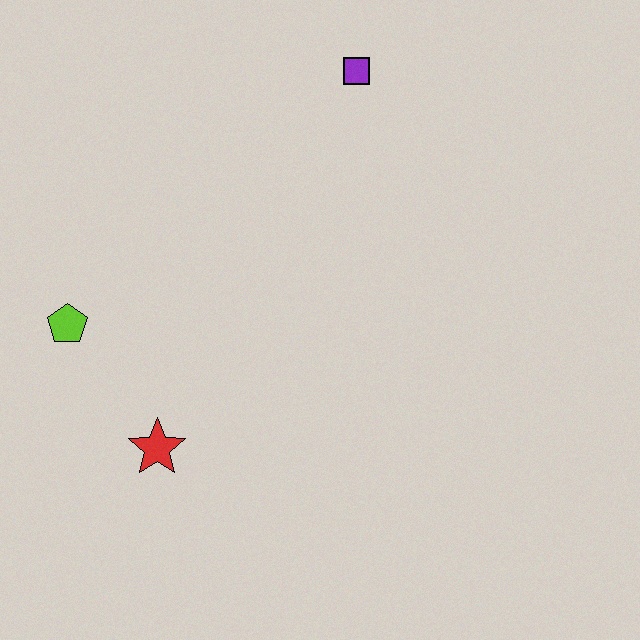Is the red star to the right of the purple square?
No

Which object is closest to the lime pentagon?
The red star is closest to the lime pentagon.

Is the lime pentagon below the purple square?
Yes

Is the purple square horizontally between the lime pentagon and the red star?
No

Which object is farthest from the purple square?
The red star is farthest from the purple square.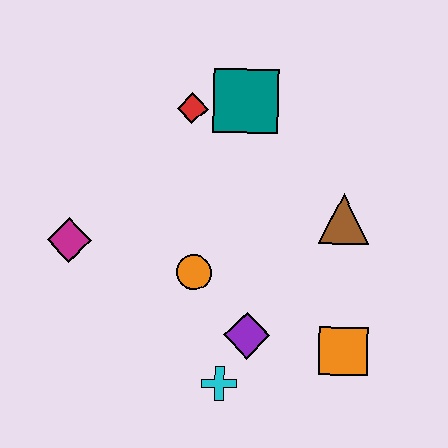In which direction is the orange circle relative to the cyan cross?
The orange circle is above the cyan cross.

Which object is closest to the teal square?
The red diamond is closest to the teal square.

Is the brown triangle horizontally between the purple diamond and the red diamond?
No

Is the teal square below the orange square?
No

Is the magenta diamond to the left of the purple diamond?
Yes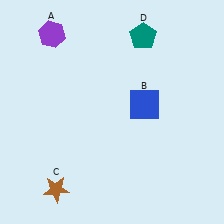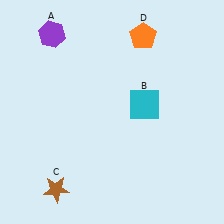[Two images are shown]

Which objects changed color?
B changed from blue to cyan. D changed from teal to orange.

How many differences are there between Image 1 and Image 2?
There are 2 differences between the two images.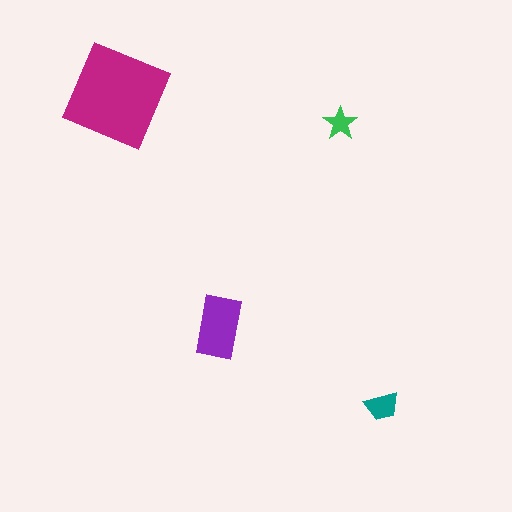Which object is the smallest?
The green star.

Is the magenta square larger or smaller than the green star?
Larger.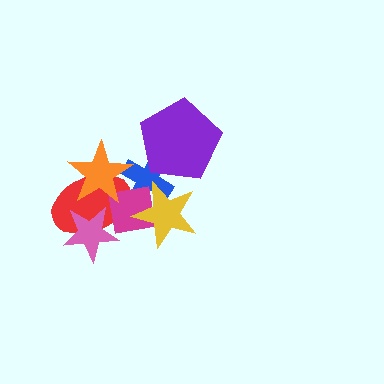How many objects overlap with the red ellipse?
3 objects overlap with the red ellipse.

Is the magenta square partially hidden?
Yes, it is partially covered by another shape.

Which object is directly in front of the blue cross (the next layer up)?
The magenta square is directly in front of the blue cross.